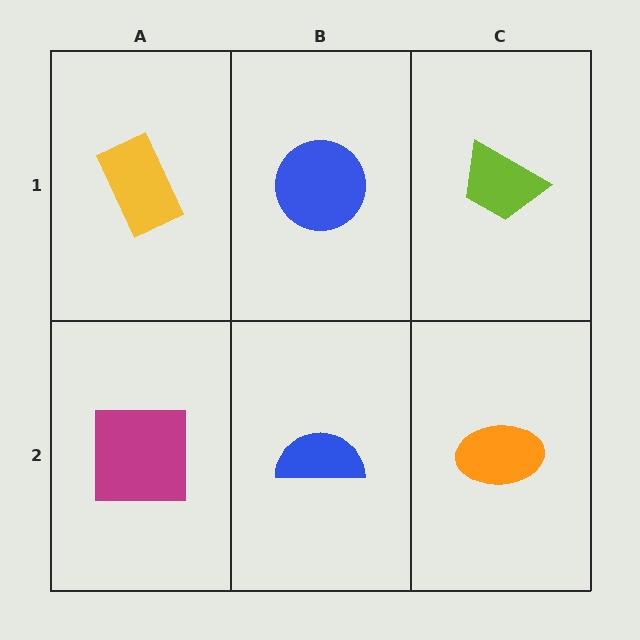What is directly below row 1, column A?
A magenta square.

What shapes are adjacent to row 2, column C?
A lime trapezoid (row 1, column C), a blue semicircle (row 2, column B).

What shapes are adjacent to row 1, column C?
An orange ellipse (row 2, column C), a blue circle (row 1, column B).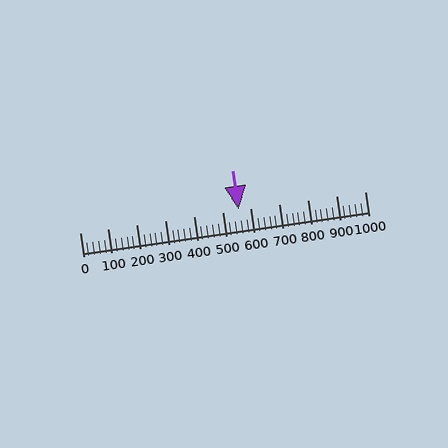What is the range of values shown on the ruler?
The ruler shows values from 0 to 1000.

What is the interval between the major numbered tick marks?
The major tick marks are spaced 100 units apart.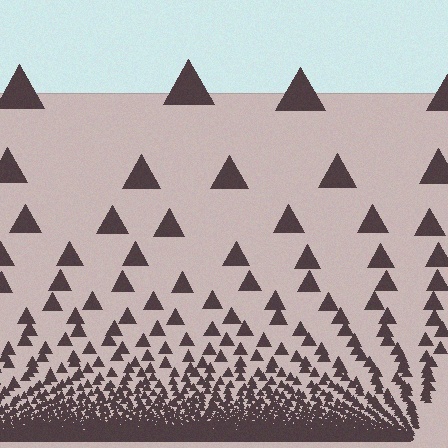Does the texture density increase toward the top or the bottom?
Density increases toward the bottom.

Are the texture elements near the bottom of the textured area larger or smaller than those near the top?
Smaller. The gradient is inverted — elements near the bottom are smaller and denser.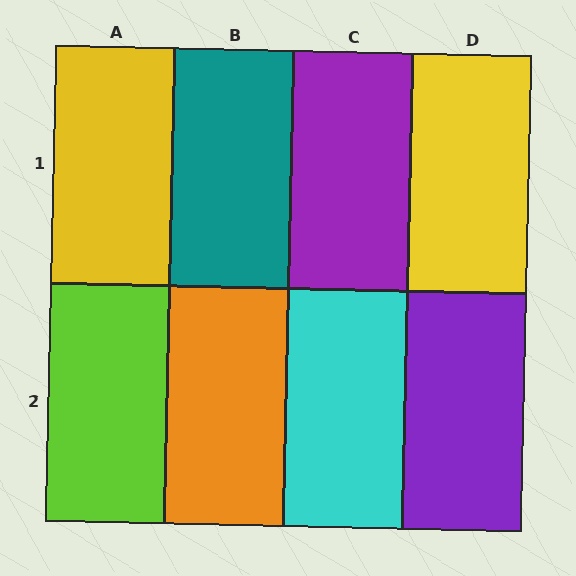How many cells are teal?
1 cell is teal.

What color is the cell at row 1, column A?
Yellow.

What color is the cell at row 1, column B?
Teal.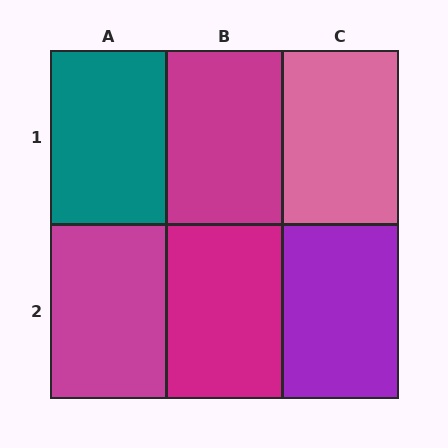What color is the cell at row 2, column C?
Purple.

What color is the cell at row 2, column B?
Magenta.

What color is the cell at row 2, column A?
Magenta.